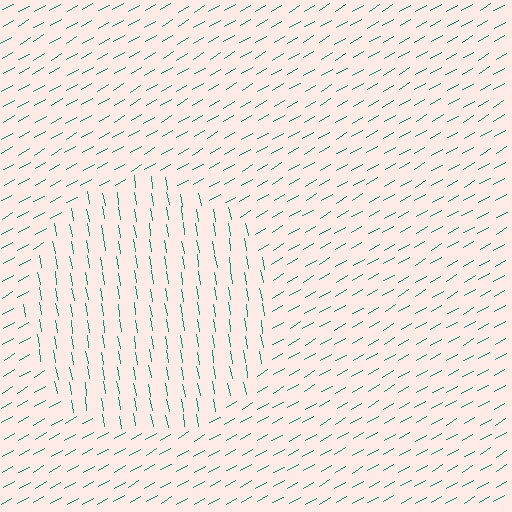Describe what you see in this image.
The image is filled with small teal line segments. A circle region in the image has lines oriented differently from the surrounding lines, creating a visible texture boundary.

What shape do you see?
I see a circle.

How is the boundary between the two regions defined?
The boundary is defined purely by a change in line orientation (approximately 70 degrees difference). All lines are the same color and thickness.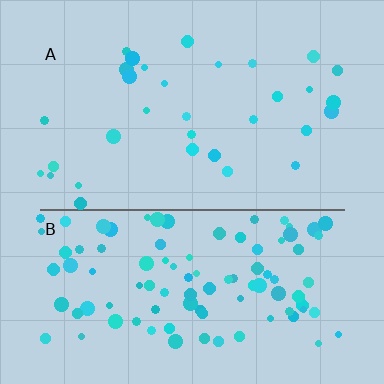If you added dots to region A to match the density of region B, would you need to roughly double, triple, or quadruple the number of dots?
Approximately triple.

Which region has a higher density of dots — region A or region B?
B (the bottom).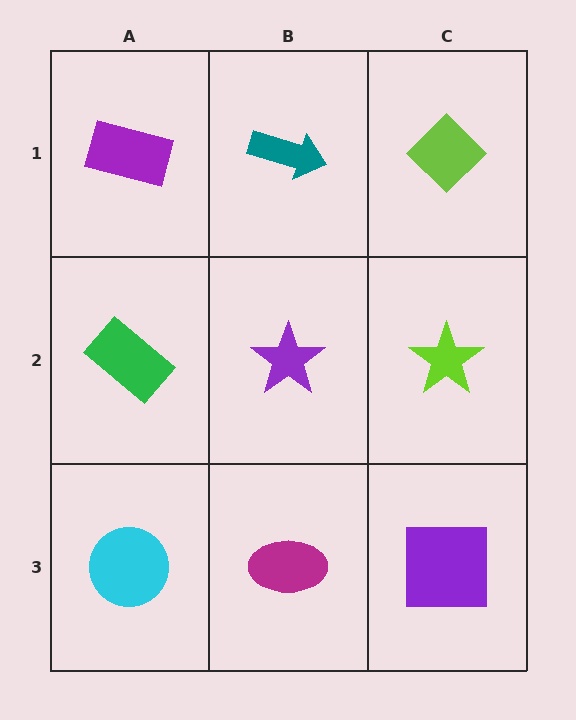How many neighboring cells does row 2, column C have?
3.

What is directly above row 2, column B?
A teal arrow.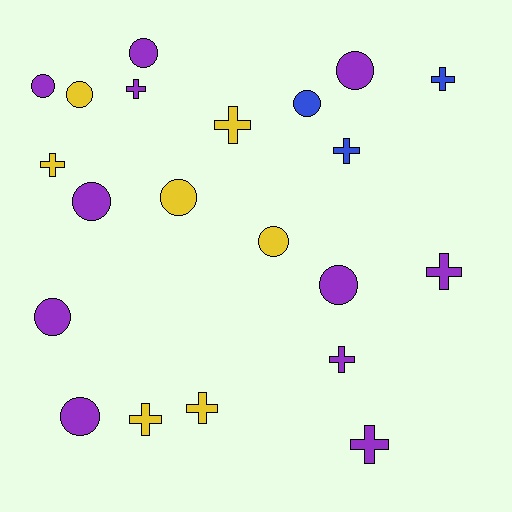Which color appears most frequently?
Purple, with 11 objects.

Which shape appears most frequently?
Circle, with 11 objects.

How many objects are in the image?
There are 21 objects.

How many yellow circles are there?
There are 3 yellow circles.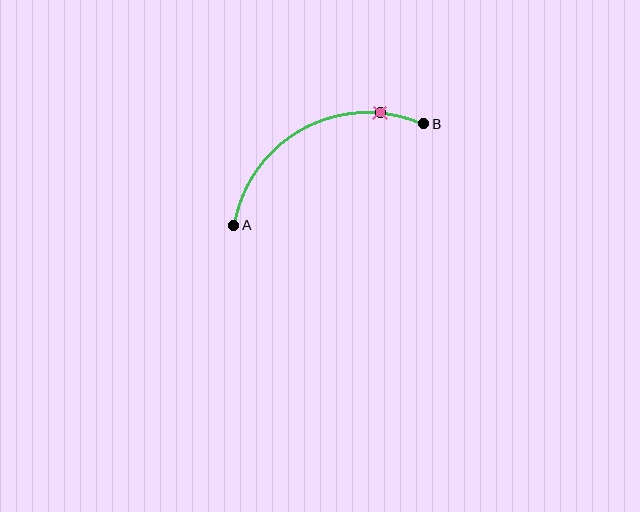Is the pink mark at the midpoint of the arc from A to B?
No. The pink mark lies on the arc but is closer to endpoint B. The arc midpoint would be at the point on the curve equidistant along the arc from both A and B.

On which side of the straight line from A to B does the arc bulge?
The arc bulges above the straight line connecting A and B.